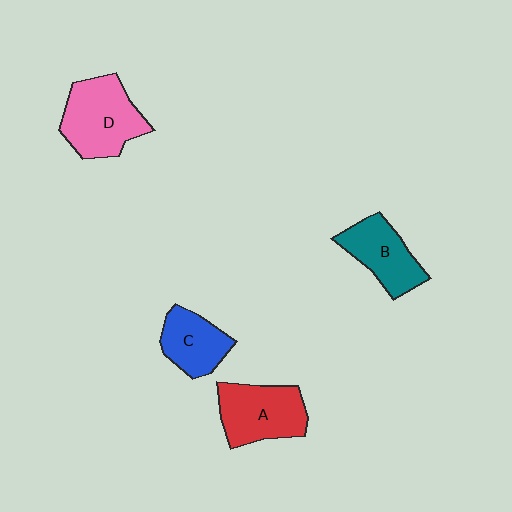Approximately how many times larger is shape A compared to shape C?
Approximately 1.3 times.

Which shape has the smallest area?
Shape C (blue).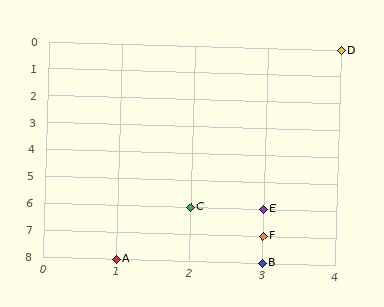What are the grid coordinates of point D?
Point D is at grid coordinates (4, 0).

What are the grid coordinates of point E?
Point E is at grid coordinates (3, 6).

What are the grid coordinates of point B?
Point B is at grid coordinates (3, 8).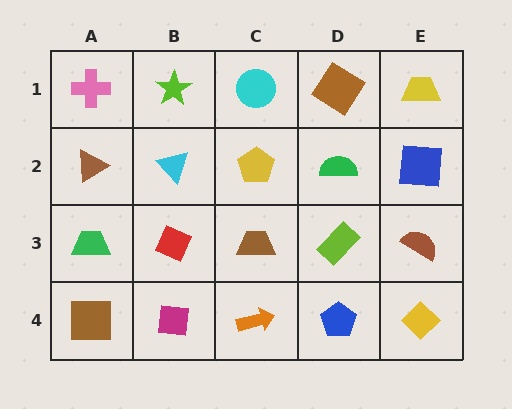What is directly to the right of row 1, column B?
A cyan circle.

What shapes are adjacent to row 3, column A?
A brown triangle (row 2, column A), a brown square (row 4, column A), a red diamond (row 3, column B).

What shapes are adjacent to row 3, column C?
A yellow pentagon (row 2, column C), an orange arrow (row 4, column C), a red diamond (row 3, column B), a lime rectangle (row 3, column D).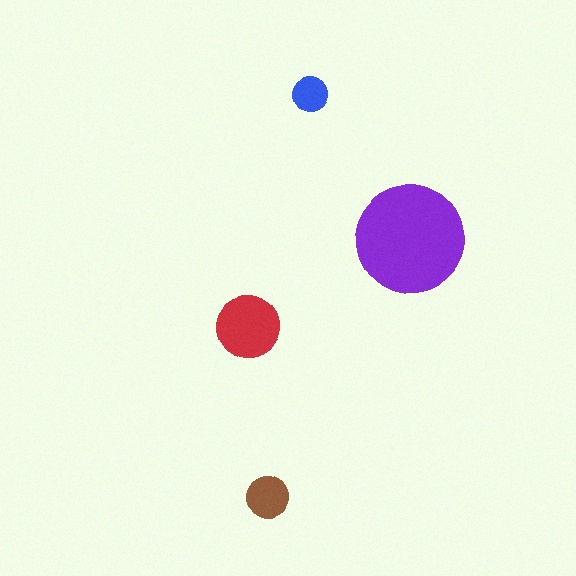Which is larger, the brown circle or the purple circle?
The purple one.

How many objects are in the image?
There are 4 objects in the image.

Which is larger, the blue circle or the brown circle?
The brown one.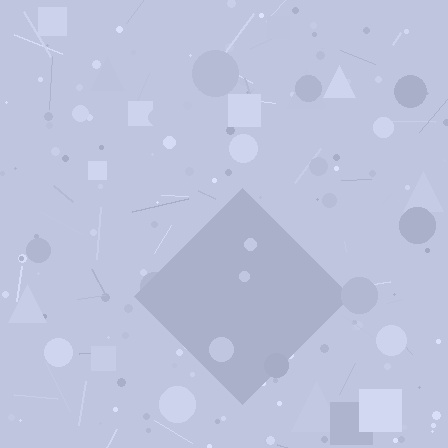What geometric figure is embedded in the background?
A diamond is embedded in the background.